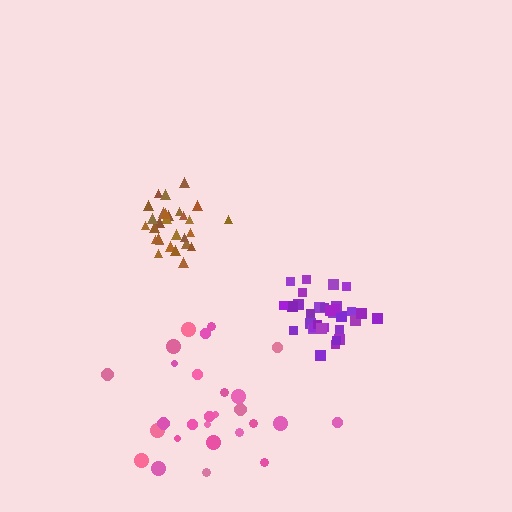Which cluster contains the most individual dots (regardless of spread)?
Purple (32).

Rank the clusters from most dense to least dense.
brown, purple, pink.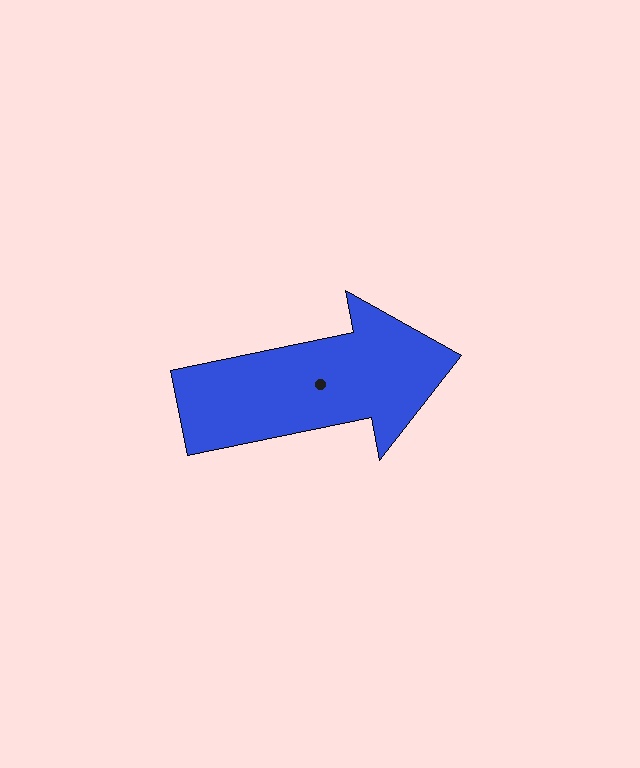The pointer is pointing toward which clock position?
Roughly 3 o'clock.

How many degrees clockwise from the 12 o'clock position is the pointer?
Approximately 78 degrees.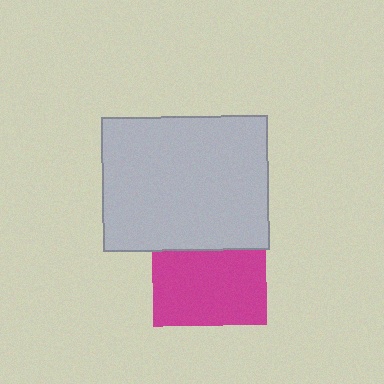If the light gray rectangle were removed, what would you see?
You would see the complete magenta square.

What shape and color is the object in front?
The object in front is a light gray rectangle.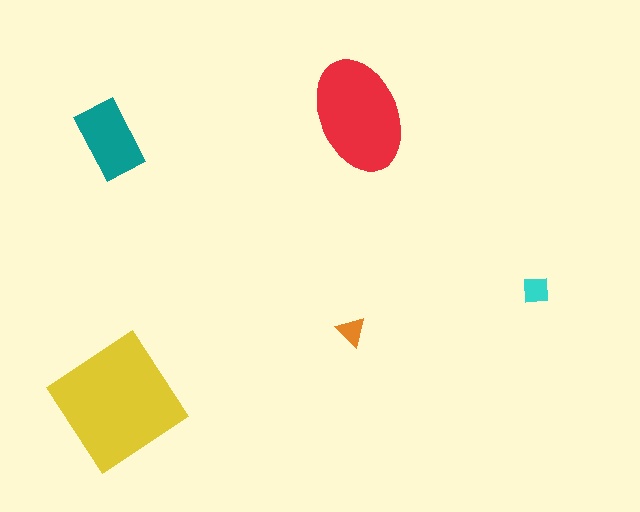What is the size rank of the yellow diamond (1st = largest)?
1st.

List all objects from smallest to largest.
The orange triangle, the cyan square, the teal rectangle, the red ellipse, the yellow diamond.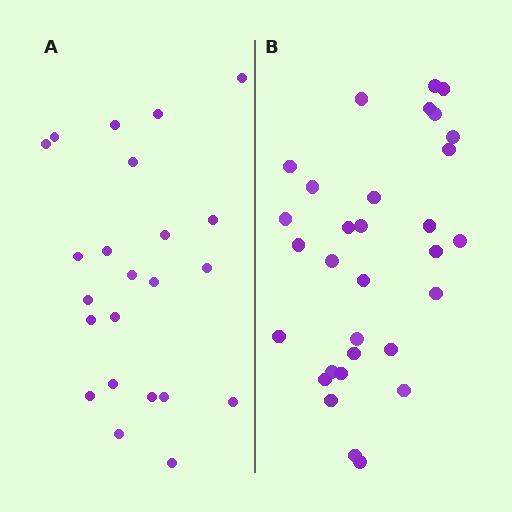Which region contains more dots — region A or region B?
Region B (the right region) has more dots.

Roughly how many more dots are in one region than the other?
Region B has roughly 8 or so more dots than region A.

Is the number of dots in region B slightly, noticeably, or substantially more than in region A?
Region B has noticeably more, but not dramatically so. The ratio is roughly 1.3 to 1.